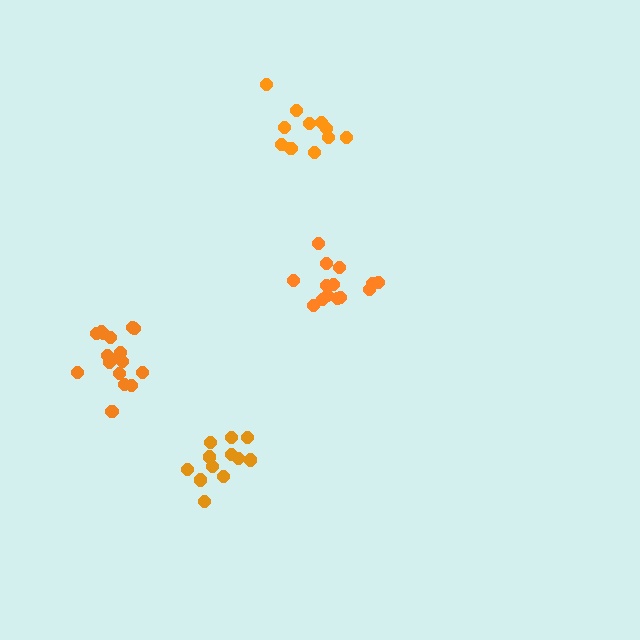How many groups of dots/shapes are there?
There are 4 groups.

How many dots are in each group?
Group 1: 12 dots, Group 2: 14 dots, Group 3: 17 dots, Group 4: 11 dots (54 total).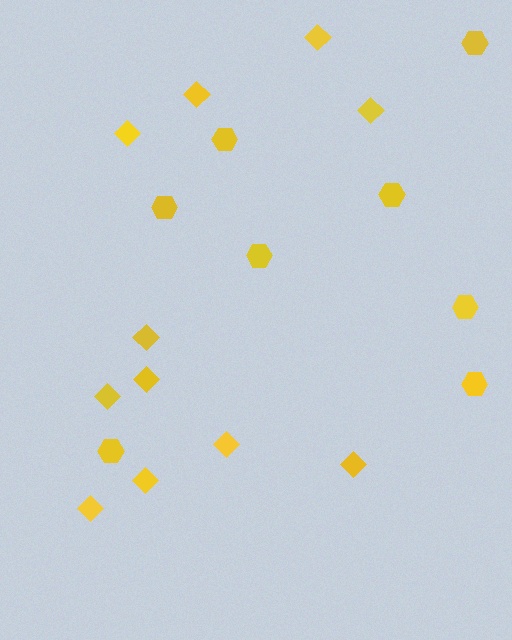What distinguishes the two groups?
There are 2 groups: one group of hexagons (8) and one group of diamonds (11).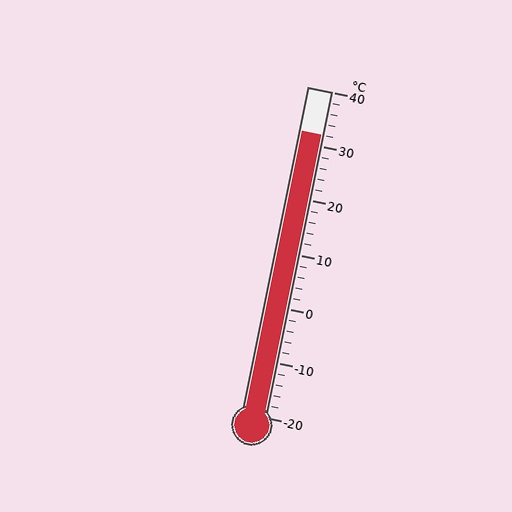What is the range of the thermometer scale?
The thermometer scale ranges from -20°C to 40°C.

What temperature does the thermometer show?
The thermometer shows approximately 32°C.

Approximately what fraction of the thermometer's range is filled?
The thermometer is filled to approximately 85% of its range.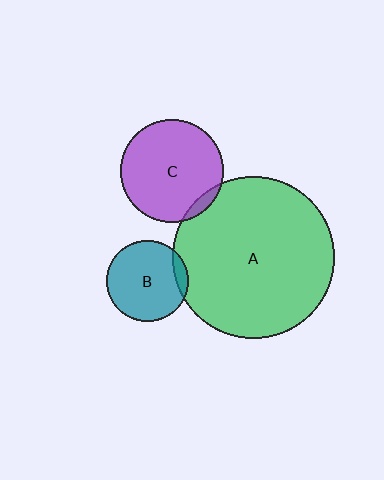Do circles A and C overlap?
Yes.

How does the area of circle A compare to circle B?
Approximately 3.9 times.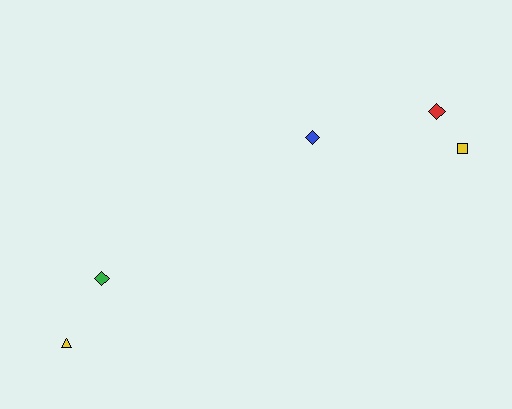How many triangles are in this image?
There is 1 triangle.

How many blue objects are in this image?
There is 1 blue object.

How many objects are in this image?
There are 5 objects.